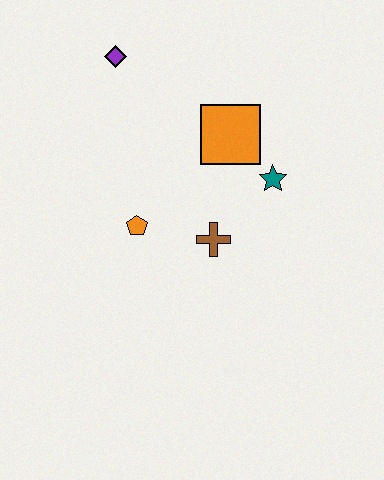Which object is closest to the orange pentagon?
The brown cross is closest to the orange pentagon.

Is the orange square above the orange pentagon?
Yes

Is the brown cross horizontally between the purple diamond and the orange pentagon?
No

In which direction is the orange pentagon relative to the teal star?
The orange pentagon is to the left of the teal star.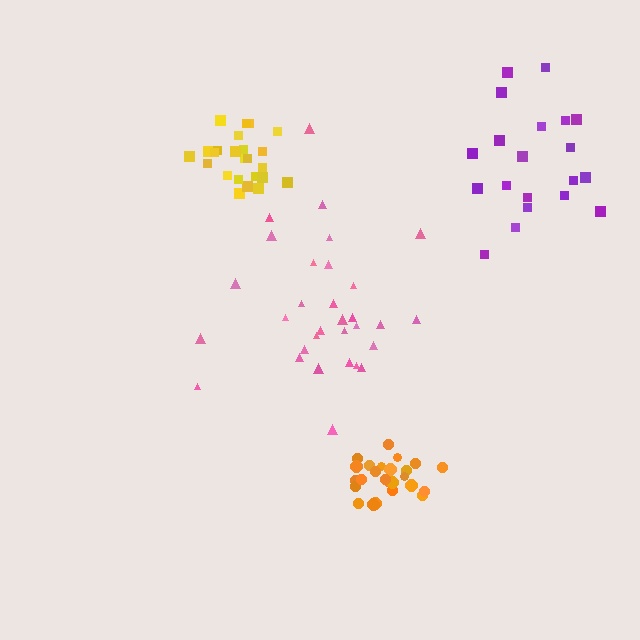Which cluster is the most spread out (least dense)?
Pink.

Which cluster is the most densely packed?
Orange.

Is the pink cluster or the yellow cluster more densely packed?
Yellow.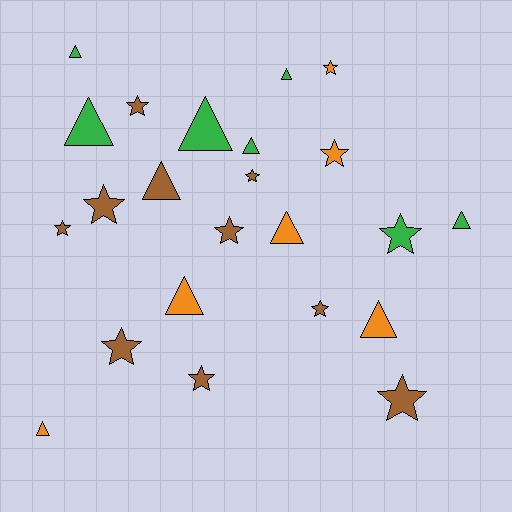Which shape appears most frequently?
Star, with 12 objects.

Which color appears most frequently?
Brown, with 10 objects.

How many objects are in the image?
There are 23 objects.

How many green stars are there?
There is 1 green star.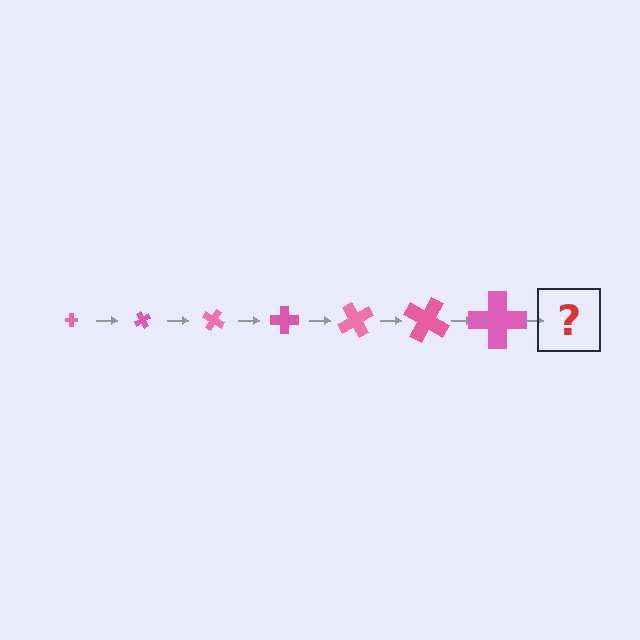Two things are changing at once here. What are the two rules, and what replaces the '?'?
The two rules are that the cross grows larger each step and it rotates 60 degrees each step. The '?' should be a cross, larger than the previous one and rotated 420 degrees from the start.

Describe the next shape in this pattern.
It should be a cross, larger than the previous one and rotated 420 degrees from the start.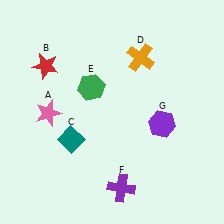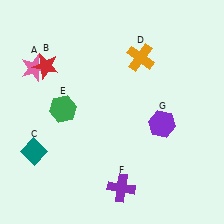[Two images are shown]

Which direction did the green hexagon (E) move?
The green hexagon (E) moved left.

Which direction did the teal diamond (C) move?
The teal diamond (C) moved left.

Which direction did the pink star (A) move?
The pink star (A) moved up.